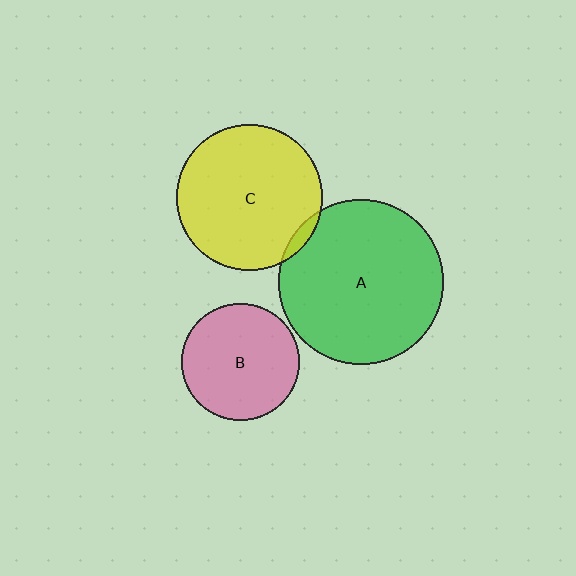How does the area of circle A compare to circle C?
Approximately 1.3 times.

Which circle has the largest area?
Circle A (green).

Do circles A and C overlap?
Yes.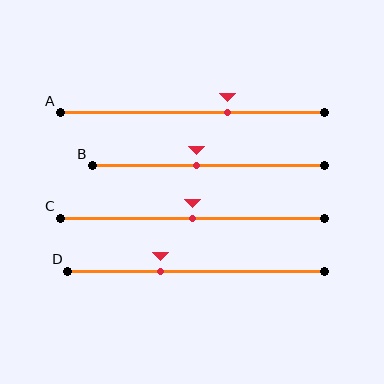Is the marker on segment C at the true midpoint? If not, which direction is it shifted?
Yes, the marker on segment C is at the true midpoint.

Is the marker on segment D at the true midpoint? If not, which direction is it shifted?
No, the marker on segment D is shifted to the left by about 14% of the segment length.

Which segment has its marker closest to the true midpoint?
Segment C has its marker closest to the true midpoint.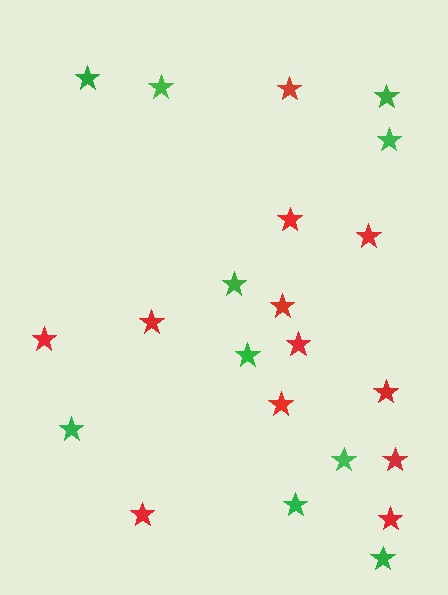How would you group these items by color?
There are 2 groups: one group of green stars (10) and one group of red stars (12).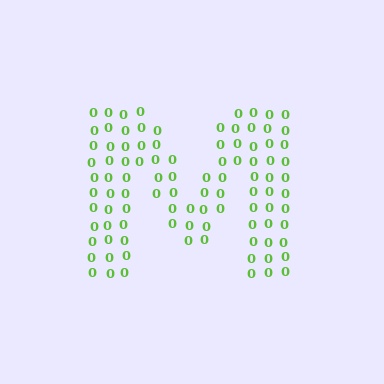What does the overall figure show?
The overall figure shows the letter M.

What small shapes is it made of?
It is made of small digit 0's.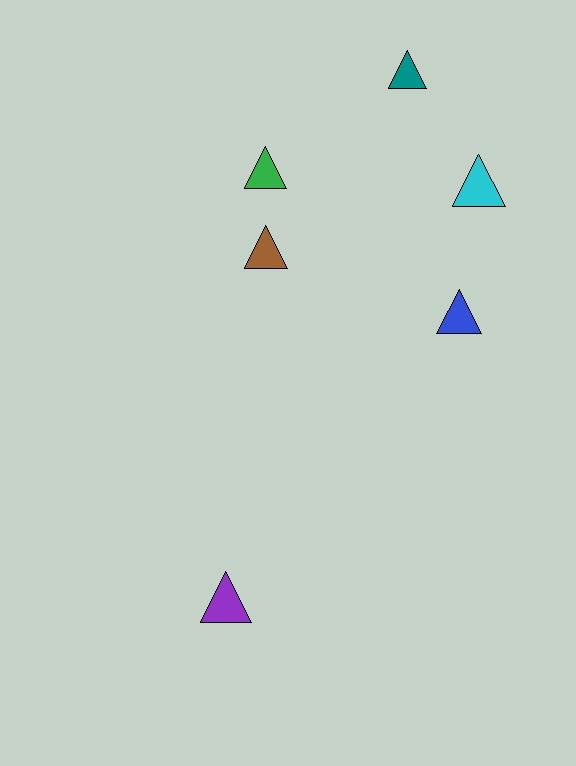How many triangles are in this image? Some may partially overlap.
There are 6 triangles.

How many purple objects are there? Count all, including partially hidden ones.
There is 1 purple object.